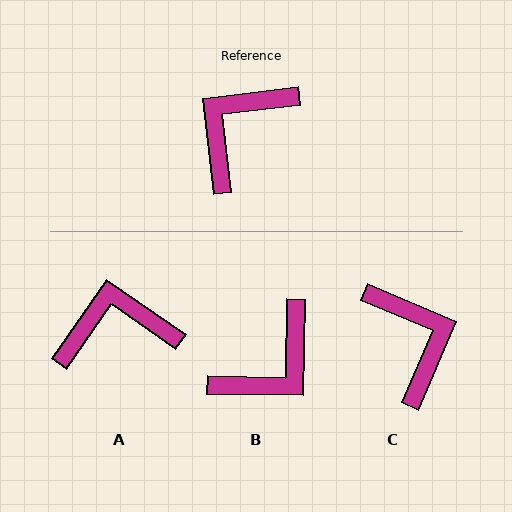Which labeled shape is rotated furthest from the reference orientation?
B, about 172 degrees away.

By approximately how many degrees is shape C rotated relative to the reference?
Approximately 120 degrees clockwise.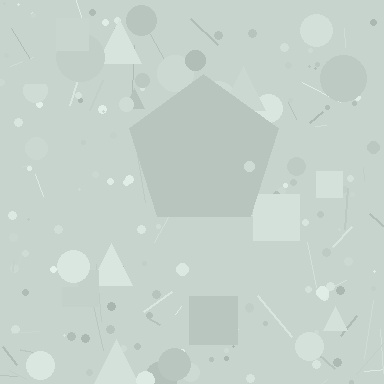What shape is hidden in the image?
A pentagon is hidden in the image.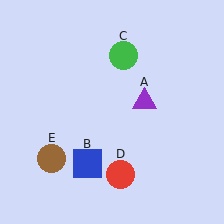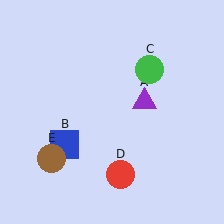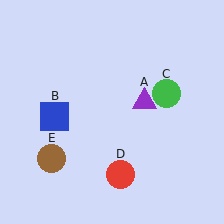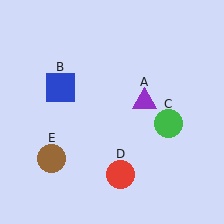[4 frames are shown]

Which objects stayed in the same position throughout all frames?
Purple triangle (object A) and red circle (object D) and brown circle (object E) remained stationary.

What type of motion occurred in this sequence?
The blue square (object B), green circle (object C) rotated clockwise around the center of the scene.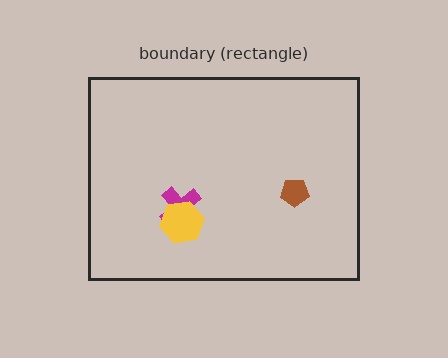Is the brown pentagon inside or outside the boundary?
Inside.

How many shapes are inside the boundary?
3 inside, 0 outside.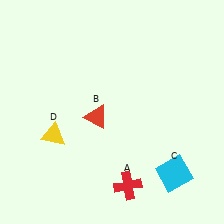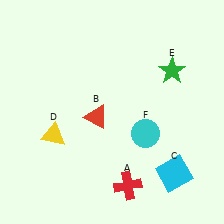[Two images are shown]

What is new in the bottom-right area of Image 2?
A cyan circle (F) was added in the bottom-right area of Image 2.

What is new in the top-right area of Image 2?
A green star (E) was added in the top-right area of Image 2.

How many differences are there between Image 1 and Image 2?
There are 2 differences between the two images.